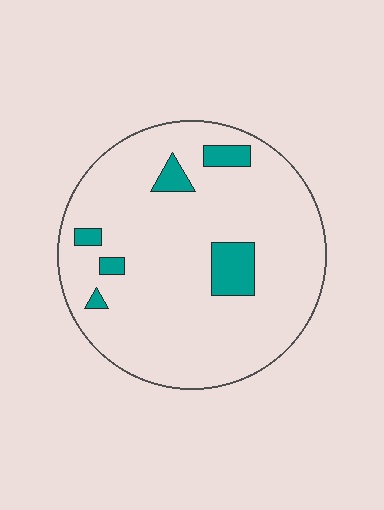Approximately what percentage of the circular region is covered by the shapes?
Approximately 10%.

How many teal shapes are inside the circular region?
6.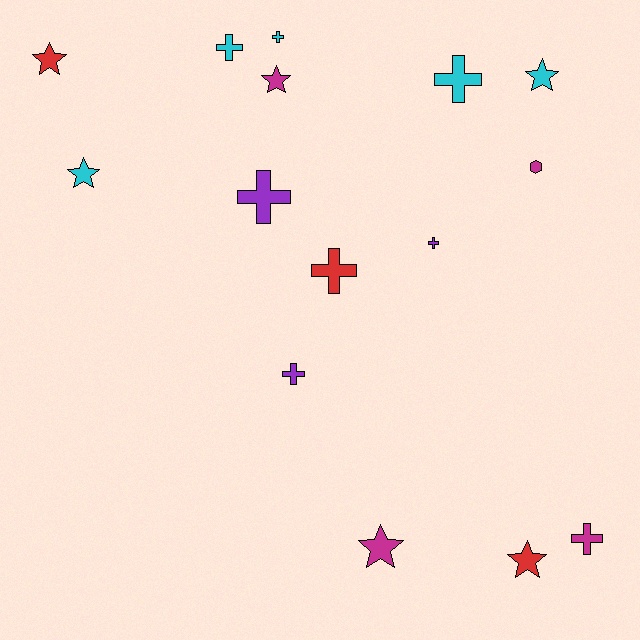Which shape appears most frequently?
Cross, with 8 objects.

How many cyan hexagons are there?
There are no cyan hexagons.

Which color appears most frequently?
Cyan, with 5 objects.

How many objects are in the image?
There are 15 objects.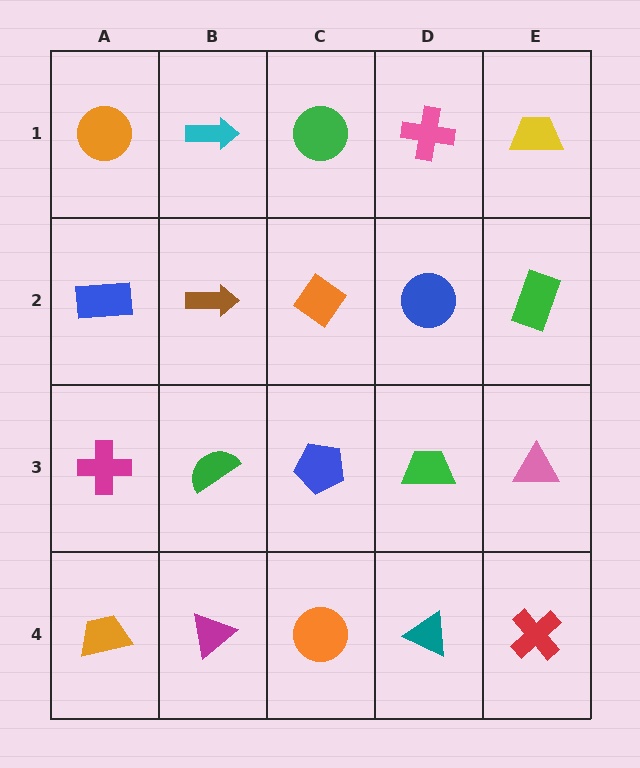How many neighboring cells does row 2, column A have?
3.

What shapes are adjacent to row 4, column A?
A magenta cross (row 3, column A), a magenta triangle (row 4, column B).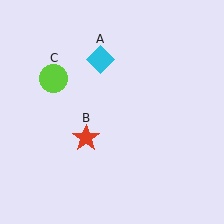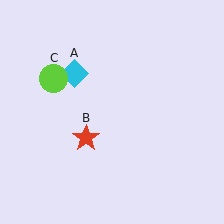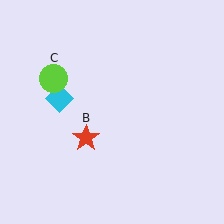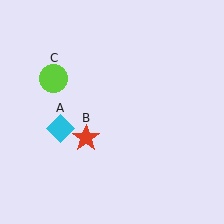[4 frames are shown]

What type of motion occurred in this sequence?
The cyan diamond (object A) rotated counterclockwise around the center of the scene.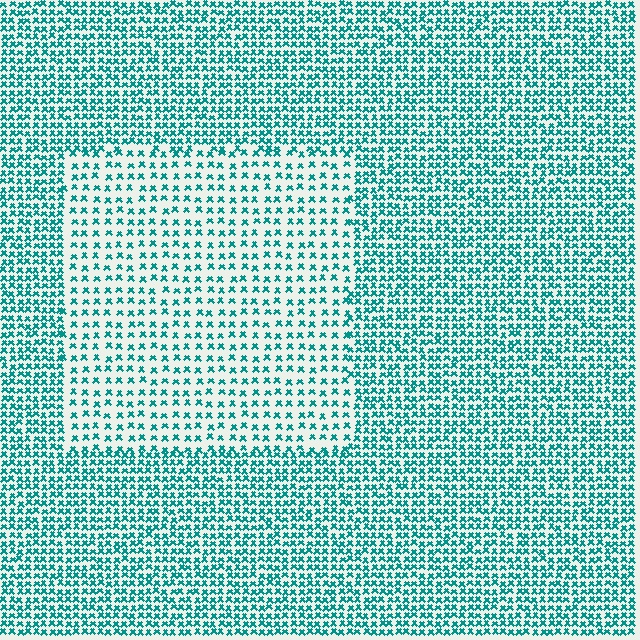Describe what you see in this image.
The image contains small teal elements arranged at two different densities. A rectangle-shaped region is visible where the elements are less densely packed than the surrounding area.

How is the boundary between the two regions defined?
The boundary is defined by a change in element density (approximately 2.0x ratio). All elements are the same color, size, and shape.